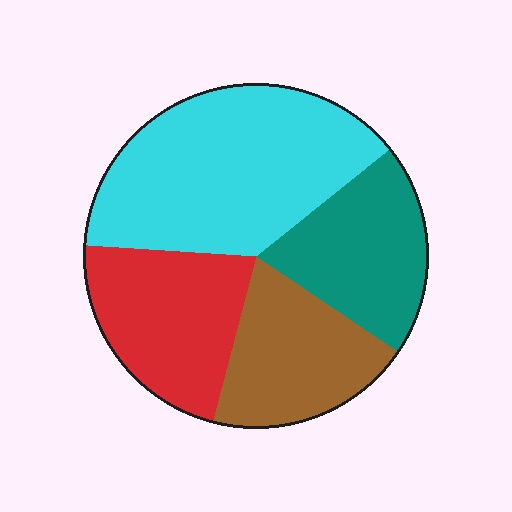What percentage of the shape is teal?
Teal covers 20% of the shape.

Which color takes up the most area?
Cyan, at roughly 40%.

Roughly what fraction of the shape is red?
Red covers roughly 20% of the shape.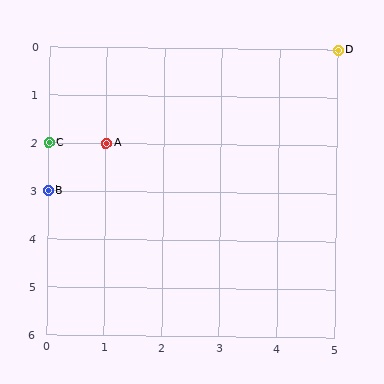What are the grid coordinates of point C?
Point C is at grid coordinates (0, 2).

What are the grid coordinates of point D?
Point D is at grid coordinates (5, 0).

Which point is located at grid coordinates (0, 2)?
Point C is at (0, 2).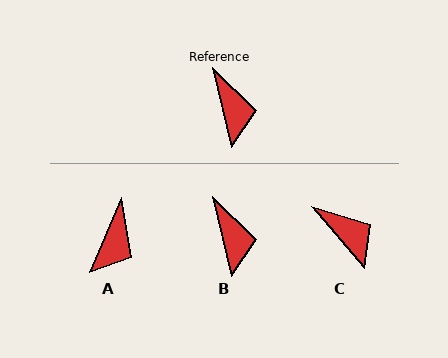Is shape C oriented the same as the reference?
No, it is off by about 27 degrees.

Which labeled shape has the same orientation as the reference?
B.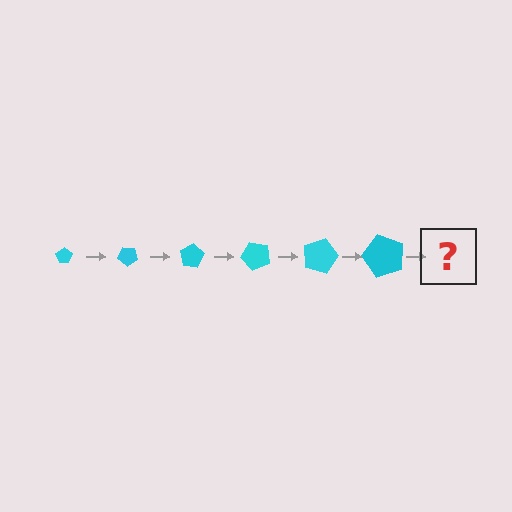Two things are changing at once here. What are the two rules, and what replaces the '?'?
The two rules are that the pentagon grows larger each step and it rotates 40 degrees each step. The '?' should be a pentagon, larger than the previous one and rotated 240 degrees from the start.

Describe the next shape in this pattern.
It should be a pentagon, larger than the previous one and rotated 240 degrees from the start.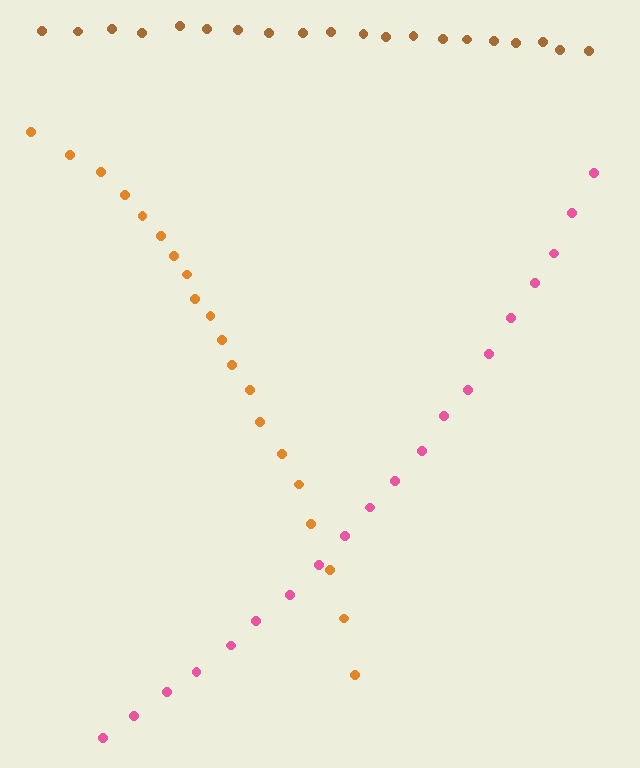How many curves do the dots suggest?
There are 3 distinct paths.